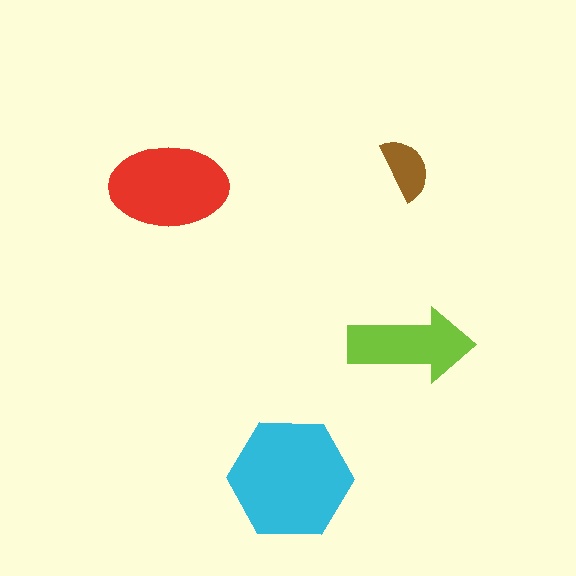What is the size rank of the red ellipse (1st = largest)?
2nd.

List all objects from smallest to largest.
The brown semicircle, the lime arrow, the red ellipse, the cyan hexagon.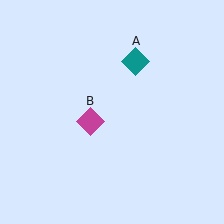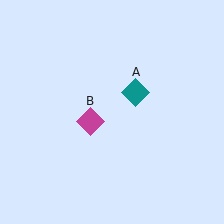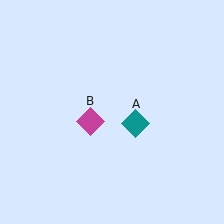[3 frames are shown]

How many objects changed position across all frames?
1 object changed position: teal diamond (object A).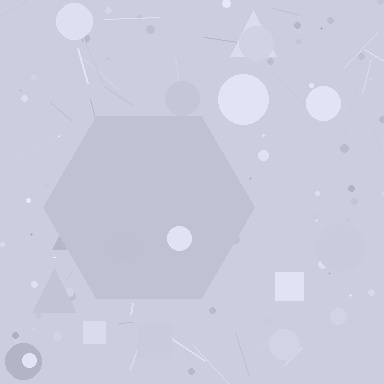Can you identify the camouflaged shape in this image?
The camouflaged shape is a hexagon.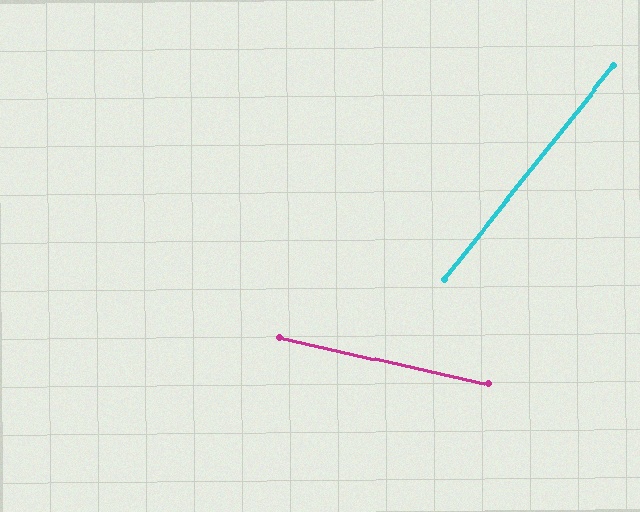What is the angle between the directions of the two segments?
Approximately 64 degrees.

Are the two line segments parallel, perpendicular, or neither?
Neither parallel nor perpendicular — they differ by about 64°.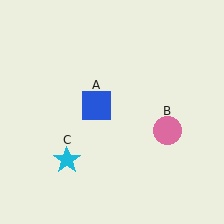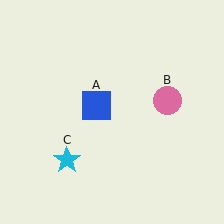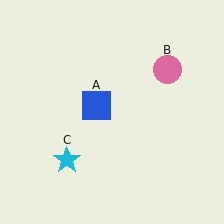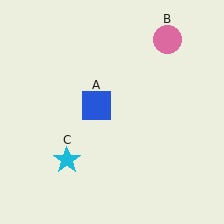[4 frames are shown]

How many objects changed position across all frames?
1 object changed position: pink circle (object B).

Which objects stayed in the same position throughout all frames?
Blue square (object A) and cyan star (object C) remained stationary.